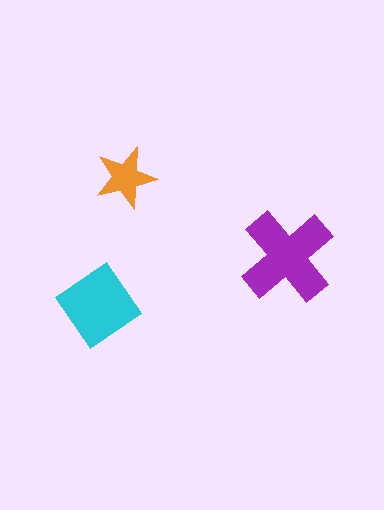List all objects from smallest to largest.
The orange star, the cyan diamond, the purple cross.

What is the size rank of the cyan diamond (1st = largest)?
2nd.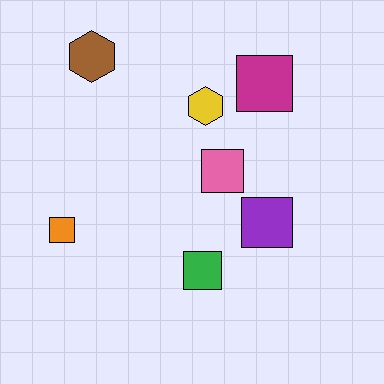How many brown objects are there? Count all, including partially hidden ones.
There is 1 brown object.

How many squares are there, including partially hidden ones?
There are 5 squares.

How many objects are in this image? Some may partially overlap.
There are 7 objects.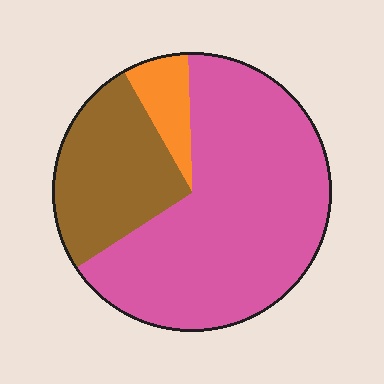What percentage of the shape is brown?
Brown covers roughly 25% of the shape.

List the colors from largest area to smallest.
From largest to smallest: pink, brown, orange.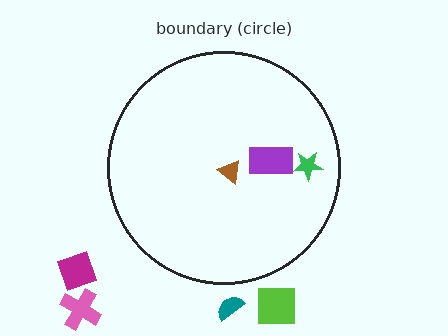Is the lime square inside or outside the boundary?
Outside.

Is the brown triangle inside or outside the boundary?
Inside.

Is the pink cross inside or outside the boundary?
Outside.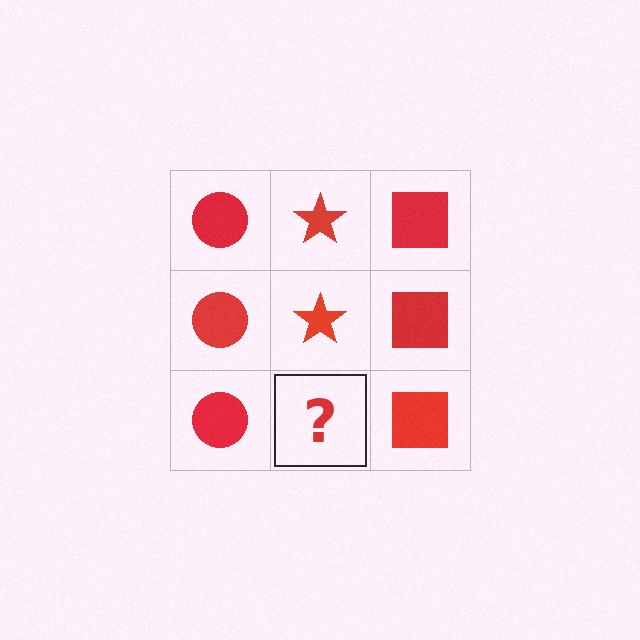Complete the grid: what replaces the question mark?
The question mark should be replaced with a red star.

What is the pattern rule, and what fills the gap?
The rule is that each column has a consistent shape. The gap should be filled with a red star.